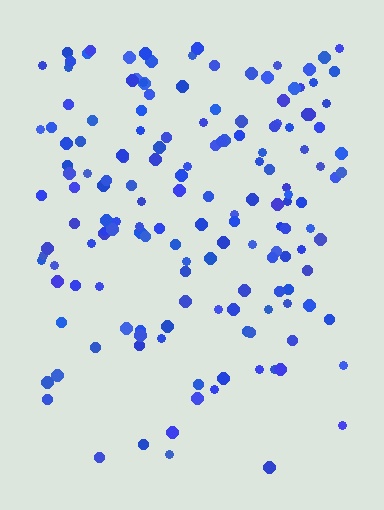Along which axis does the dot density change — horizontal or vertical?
Vertical.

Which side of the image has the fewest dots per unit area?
The bottom.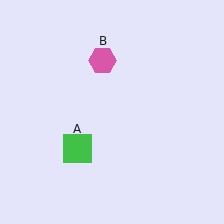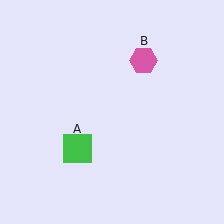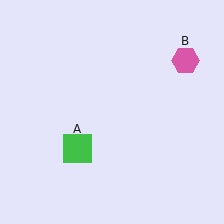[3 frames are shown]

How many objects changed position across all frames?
1 object changed position: pink hexagon (object B).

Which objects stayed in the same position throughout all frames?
Green square (object A) remained stationary.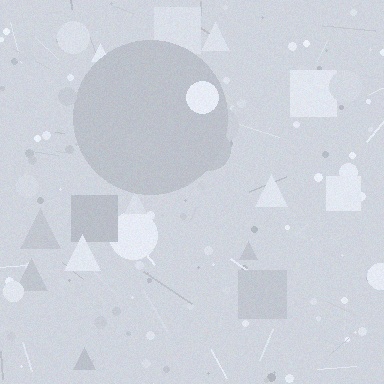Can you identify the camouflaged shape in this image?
The camouflaged shape is a circle.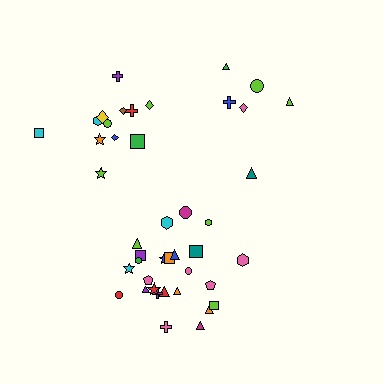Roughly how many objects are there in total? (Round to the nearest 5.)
Roughly 45 objects in total.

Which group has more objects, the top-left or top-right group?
The top-left group.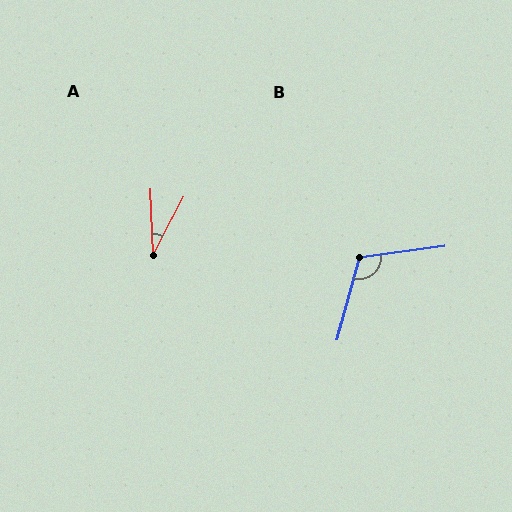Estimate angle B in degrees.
Approximately 112 degrees.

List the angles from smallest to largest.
A (29°), B (112°).